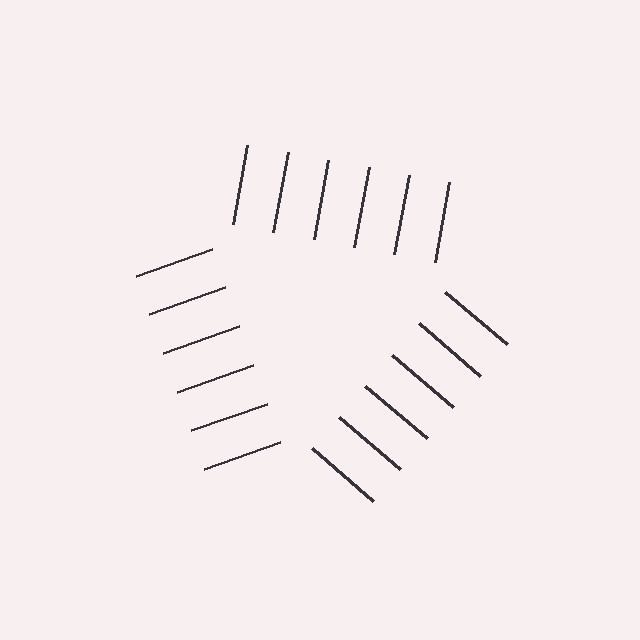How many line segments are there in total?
18 — 6 along each of the 3 edges.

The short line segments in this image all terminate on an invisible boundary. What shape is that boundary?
An illusory triangle — the line segments terminate on its edges but no continuous stroke is drawn.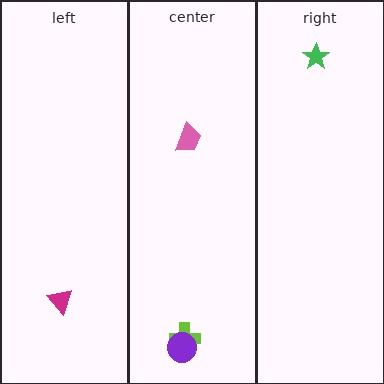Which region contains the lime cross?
The center region.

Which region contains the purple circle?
The center region.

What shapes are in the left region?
The magenta triangle.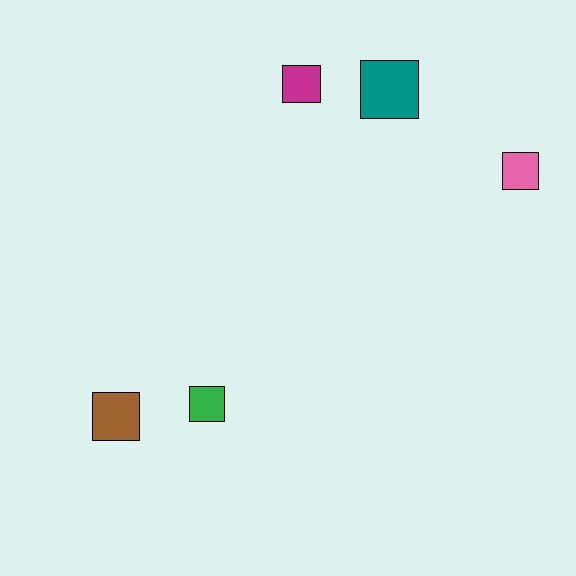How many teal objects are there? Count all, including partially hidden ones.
There is 1 teal object.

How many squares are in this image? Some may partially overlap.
There are 5 squares.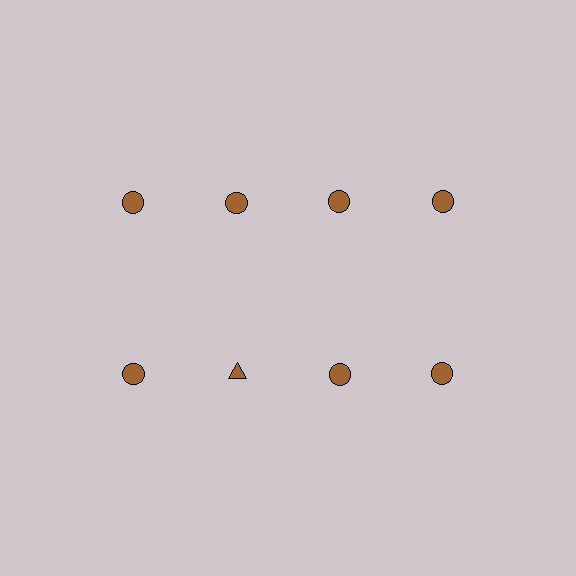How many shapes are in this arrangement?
There are 8 shapes arranged in a grid pattern.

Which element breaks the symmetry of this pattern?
The brown triangle in the second row, second from left column breaks the symmetry. All other shapes are brown circles.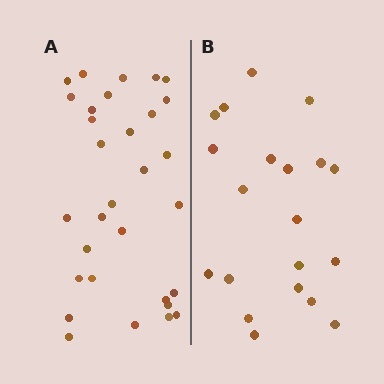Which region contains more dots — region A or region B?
Region A (the left region) has more dots.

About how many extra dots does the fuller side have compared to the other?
Region A has roughly 12 or so more dots than region B.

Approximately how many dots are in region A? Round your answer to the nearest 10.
About 30 dots. (The exact count is 31, which rounds to 30.)